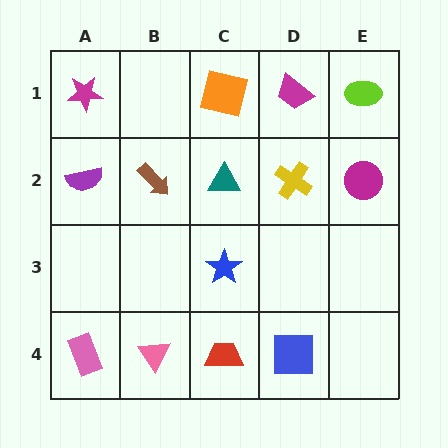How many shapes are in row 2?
5 shapes.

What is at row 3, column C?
A blue star.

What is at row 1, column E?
A lime ellipse.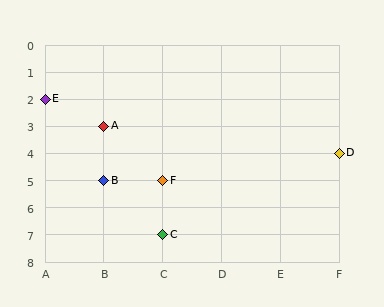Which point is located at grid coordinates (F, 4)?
Point D is at (F, 4).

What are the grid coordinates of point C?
Point C is at grid coordinates (C, 7).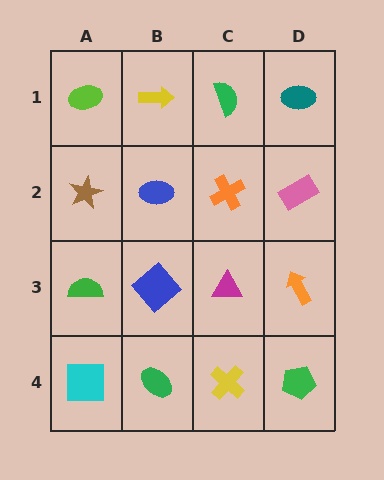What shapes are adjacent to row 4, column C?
A magenta triangle (row 3, column C), a green ellipse (row 4, column B), a green pentagon (row 4, column D).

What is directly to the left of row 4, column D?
A yellow cross.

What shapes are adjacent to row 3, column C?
An orange cross (row 2, column C), a yellow cross (row 4, column C), a blue diamond (row 3, column B), an orange arrow (row 3, column D).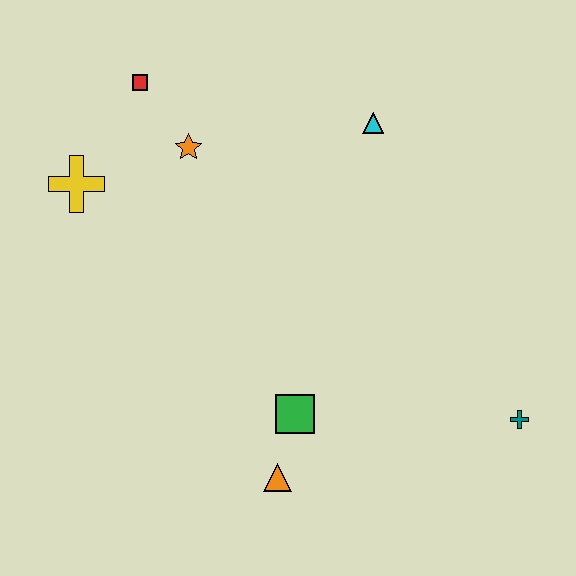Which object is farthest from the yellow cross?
The teal cross is farthest from the yellow cross.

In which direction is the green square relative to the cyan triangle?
The green square is below the cyan triangle.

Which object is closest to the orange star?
The red square is closest to the orange star.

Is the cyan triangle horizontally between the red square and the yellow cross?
No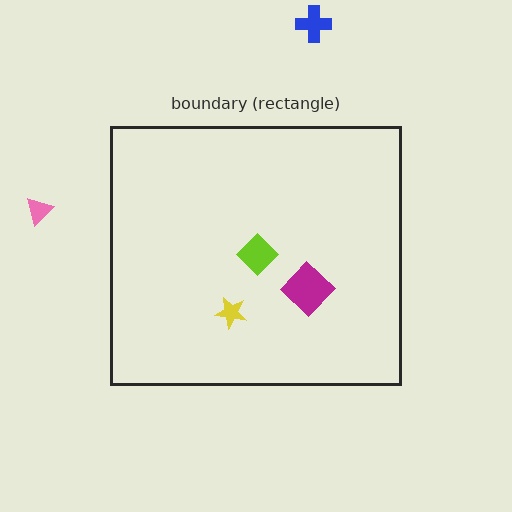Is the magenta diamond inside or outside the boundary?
Inside.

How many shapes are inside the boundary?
3 inside, 2 outside.